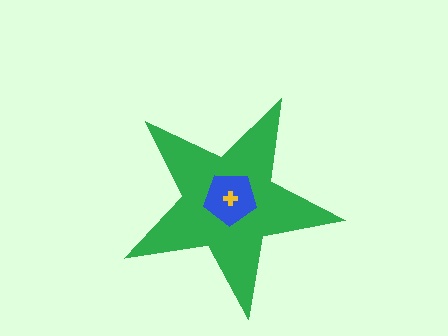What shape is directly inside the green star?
The blue pentagon.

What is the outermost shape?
The green star.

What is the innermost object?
The yellow cross.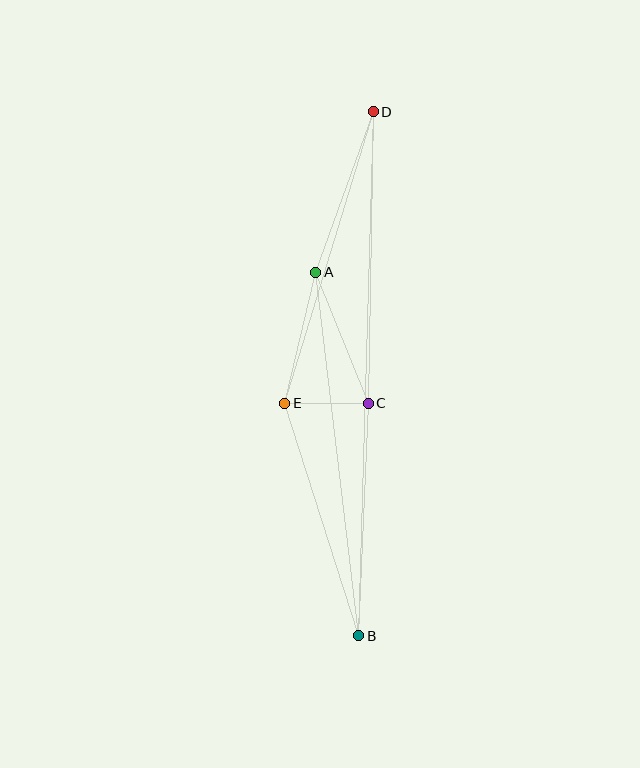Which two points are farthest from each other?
Points B and D are farthest from each other.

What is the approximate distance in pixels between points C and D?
The distance between C and D is approximately 291 pixels.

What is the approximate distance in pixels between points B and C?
The distance between B and C is approximately 233 pixels.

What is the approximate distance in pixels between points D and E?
The distance between D and E is approximately 305 pixels.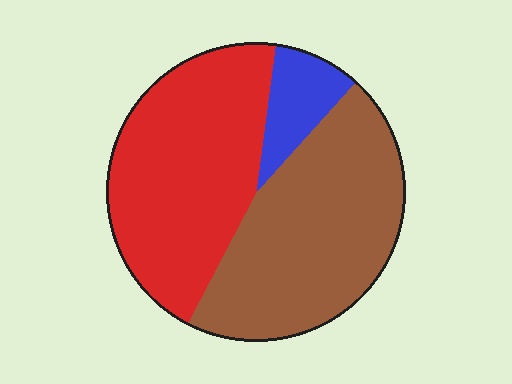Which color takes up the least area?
Blue, at roughly 10%.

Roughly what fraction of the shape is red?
Red takes up between a quarter and a half of the shape.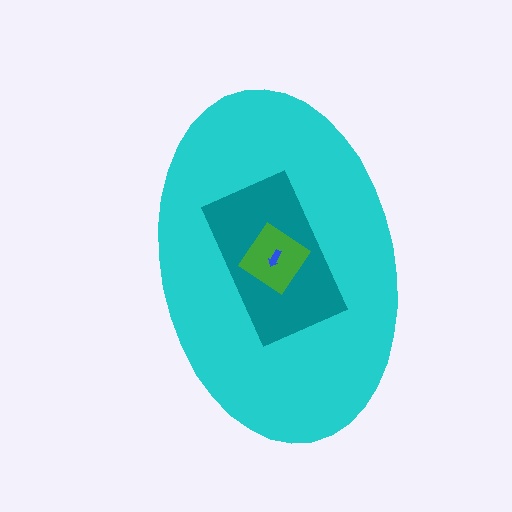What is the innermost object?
The blue arrow.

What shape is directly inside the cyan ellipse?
The teal rectangle.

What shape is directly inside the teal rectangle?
The green diamond.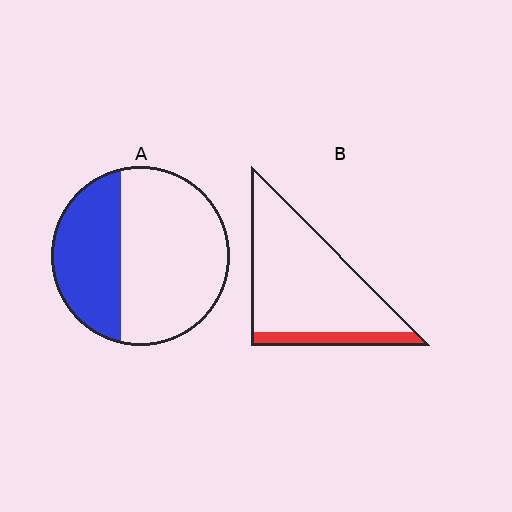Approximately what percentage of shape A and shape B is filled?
A is approximately 35% and B is approximately 15%.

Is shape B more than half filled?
No.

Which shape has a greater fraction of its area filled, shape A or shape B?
Shape A.